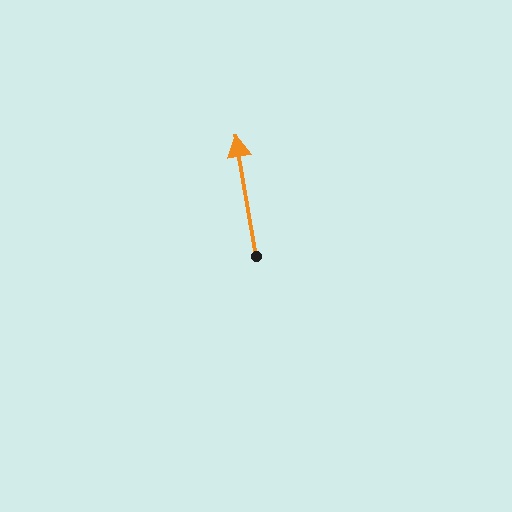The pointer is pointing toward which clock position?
Roughly 12 o'clock.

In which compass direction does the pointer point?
North.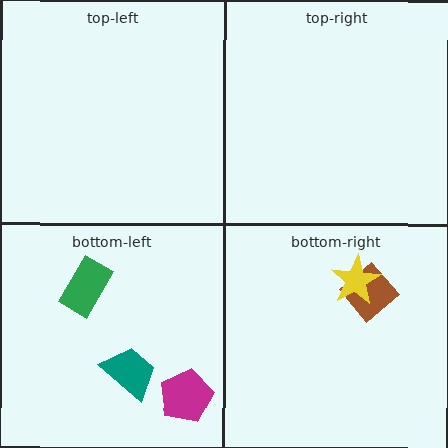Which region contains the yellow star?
The bottom-right region.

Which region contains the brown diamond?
The bottom-right region.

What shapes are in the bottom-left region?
The teal trapezoid, the green rectangle, the magenta pentagon.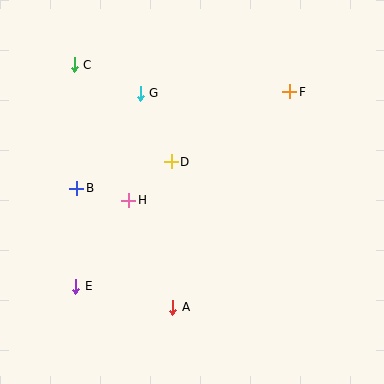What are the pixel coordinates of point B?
Point B is at (77, 188).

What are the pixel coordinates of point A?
Point A is at (173, 307).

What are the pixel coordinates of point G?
Point G is at (140, 93).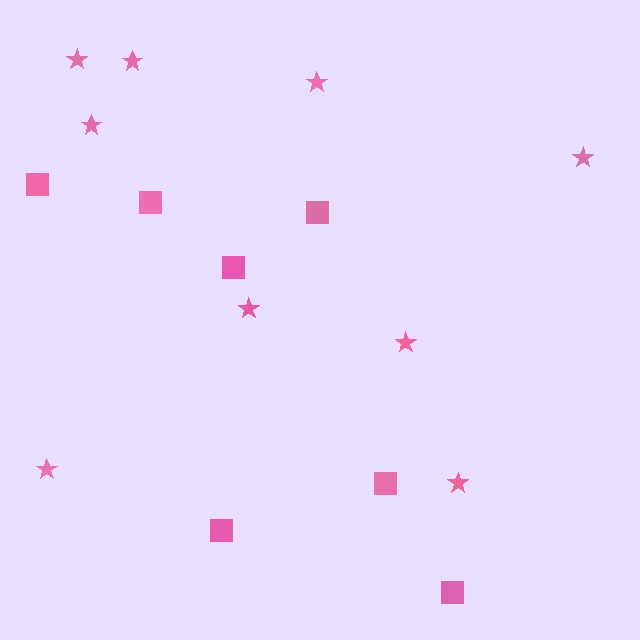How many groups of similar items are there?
There are 2 groups: one group of squares (7) and one group of stars (9).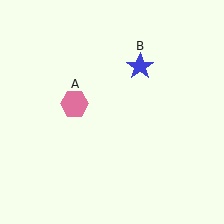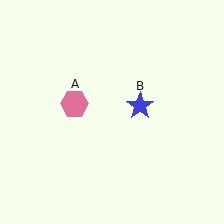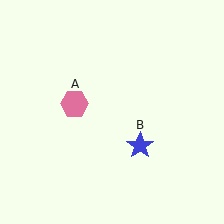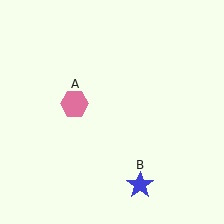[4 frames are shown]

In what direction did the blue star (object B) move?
The blue star (object B) moved down.